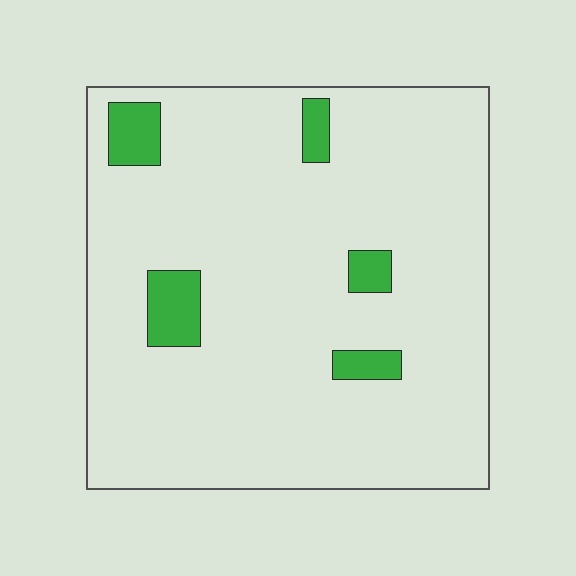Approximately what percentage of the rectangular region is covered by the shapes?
Approximately 10%.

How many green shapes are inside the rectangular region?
5.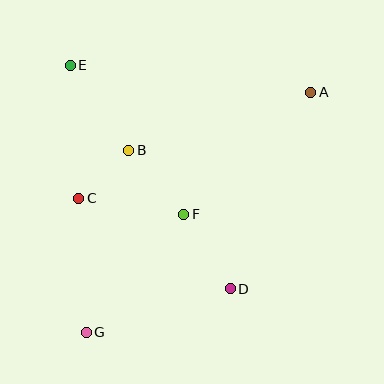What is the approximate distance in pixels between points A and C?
The distance between A and C is approximately 255 pixels.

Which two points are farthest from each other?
Points A and G are farthest from each other.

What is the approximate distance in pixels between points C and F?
The distance between C and F is approximately 106 pixels.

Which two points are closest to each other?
Points B and C are closest to each other.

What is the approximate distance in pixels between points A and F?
The distance between A and F is approximately 176 pixels.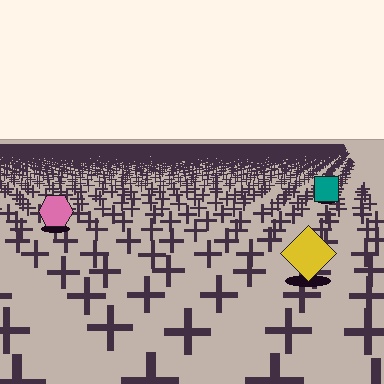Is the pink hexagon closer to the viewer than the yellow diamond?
No. The yellow diamond is closer — you can tell from the texture gradient: the ground texture is coarser near it.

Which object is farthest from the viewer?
The teal square is farthest from the viewer. It appears smaller and the ground texture around it is denser.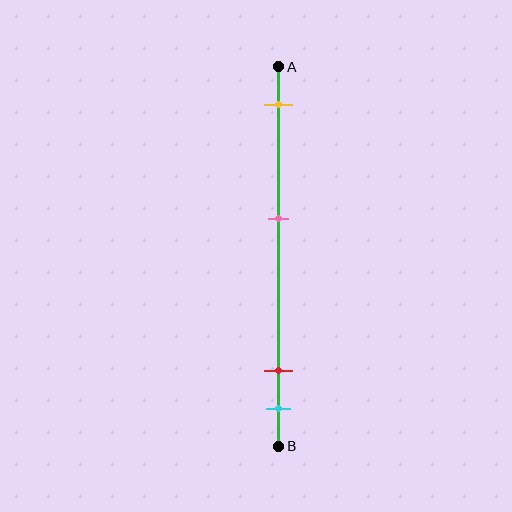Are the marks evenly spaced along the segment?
No, the marks are not evenly spaced.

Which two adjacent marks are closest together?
The red and cyan marks are the closest adjacent pair.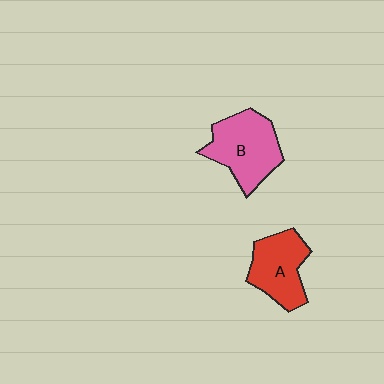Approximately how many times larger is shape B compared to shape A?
Approximately 1.2 times.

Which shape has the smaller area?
Shape A (red).